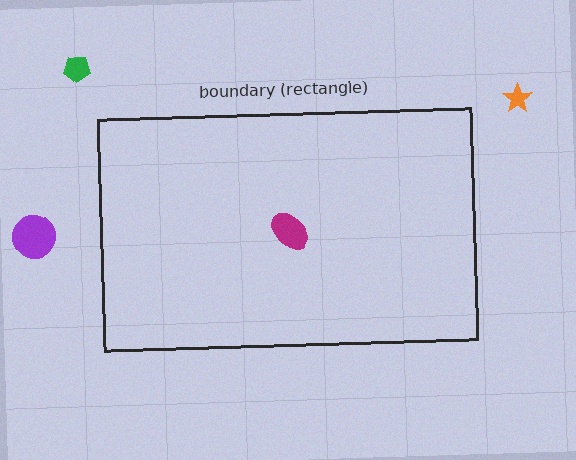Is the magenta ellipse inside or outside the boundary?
Inside.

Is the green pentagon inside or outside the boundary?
Outside.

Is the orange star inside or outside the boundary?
Outside.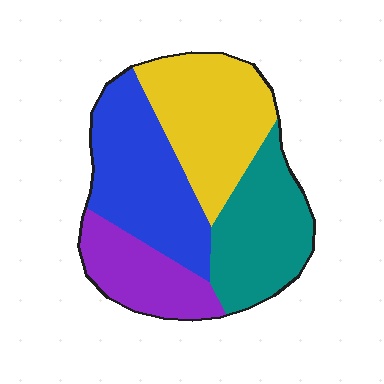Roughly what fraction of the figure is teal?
Teal takes up about one quarter (1/4) of the figure.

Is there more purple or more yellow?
Yellow.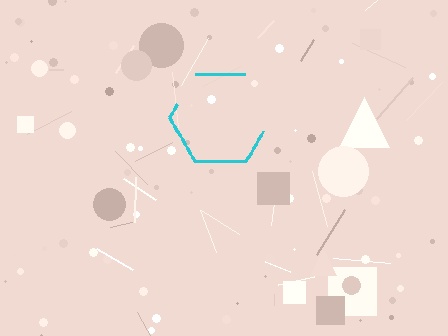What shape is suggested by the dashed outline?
The dashed outline suggests a hexagon.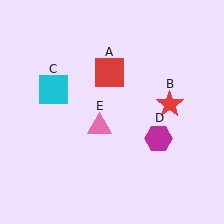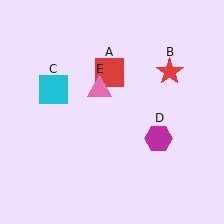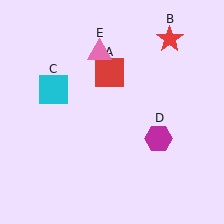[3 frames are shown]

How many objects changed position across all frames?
2 objects changed position: red star (object B), pink triangle (object E).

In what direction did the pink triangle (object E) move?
The pink triangle (object E) moved up.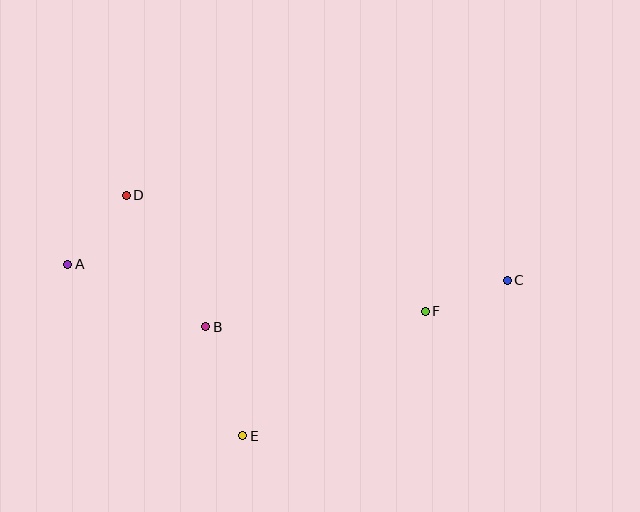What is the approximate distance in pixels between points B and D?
The distance between B and D is approximately 153 pixels.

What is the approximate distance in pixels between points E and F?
The distance between E and F is approximately 221 pixels.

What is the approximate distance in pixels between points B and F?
The distance between B and F is approximately 220 pixels.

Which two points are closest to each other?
Points C and F are closest to each other.